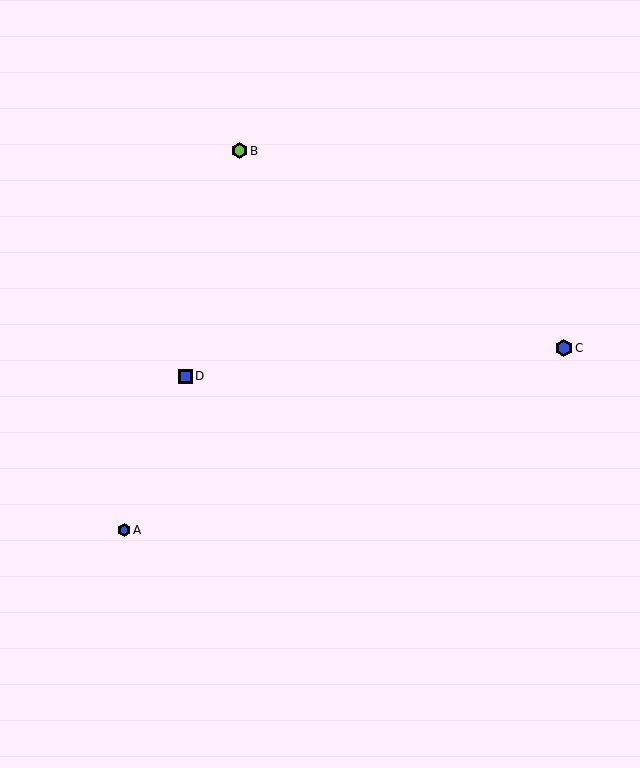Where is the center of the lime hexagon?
The center of the lime hexagon is at (239, 151).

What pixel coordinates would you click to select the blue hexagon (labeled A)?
Click at (124, 530) to select the blue hexagon A.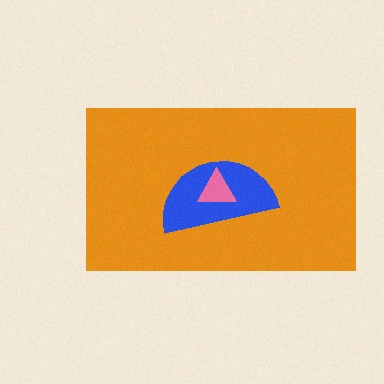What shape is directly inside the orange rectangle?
The blue semicircle.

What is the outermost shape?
The orange rectangle.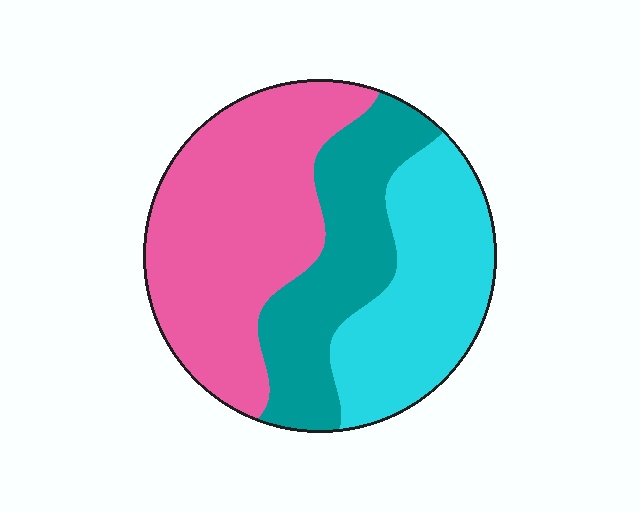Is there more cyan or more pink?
Pink.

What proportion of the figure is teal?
Teal covers about 25% of the figure.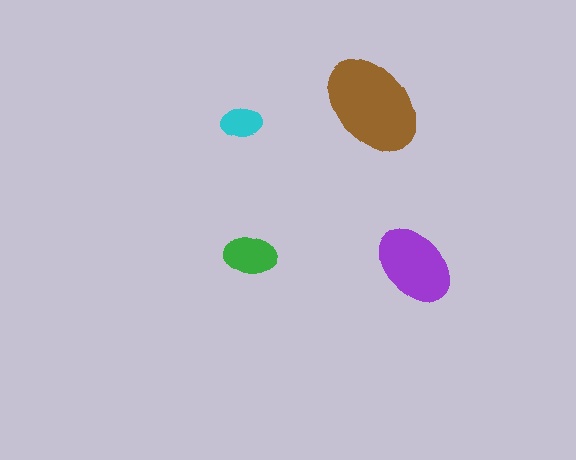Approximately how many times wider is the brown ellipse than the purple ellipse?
About 1.5 times wider.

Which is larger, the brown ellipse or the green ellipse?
The brown one.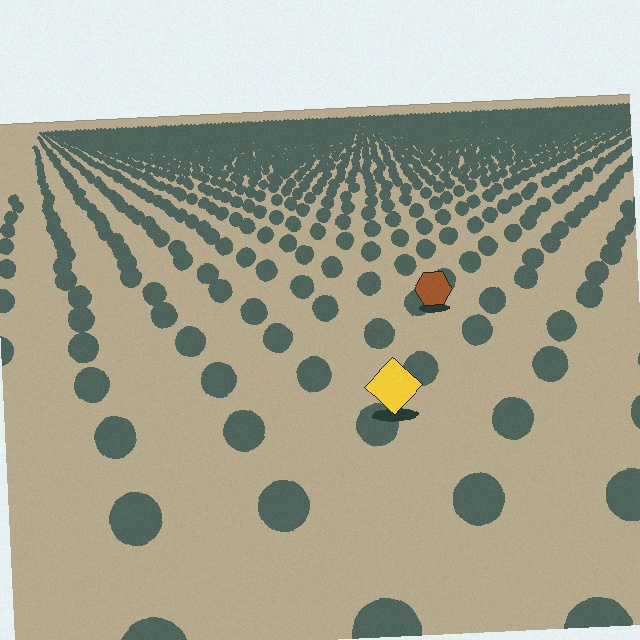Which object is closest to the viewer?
The yellow diamond is closest. The texture marks near it are larger and more spread out.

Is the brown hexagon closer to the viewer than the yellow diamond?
No. The yellow diamond is closer — you can tell from the texture gradient: the ground texture is coarser near it.